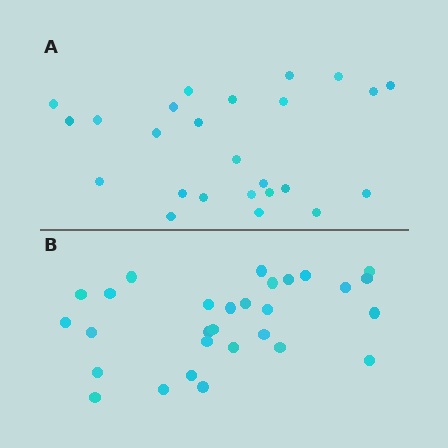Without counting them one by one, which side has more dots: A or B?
Region B (the bottom region) has more dots.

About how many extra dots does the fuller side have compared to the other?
Region B has about 4 more dots than region A.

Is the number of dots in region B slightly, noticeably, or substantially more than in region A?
Region B has only slightly more — the two regions are fairly close. The ratio is roughly 1.2 to 1.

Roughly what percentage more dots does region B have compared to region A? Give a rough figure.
About 15% more.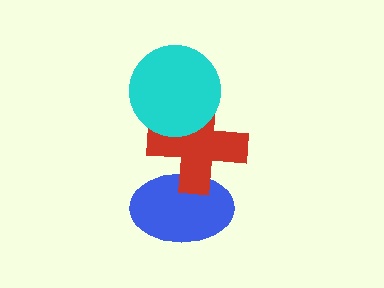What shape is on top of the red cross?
The cyan circle is on top of the red cross.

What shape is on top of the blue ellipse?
The red cross is on top of the blue ellipse.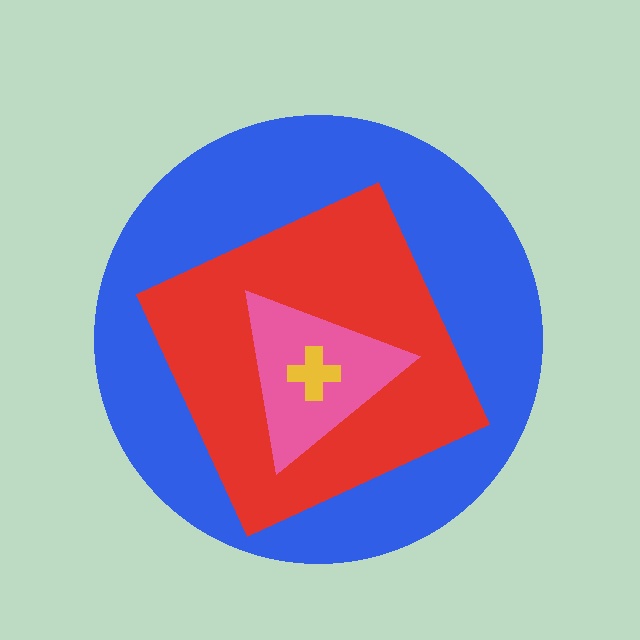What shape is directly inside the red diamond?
The pink triangle.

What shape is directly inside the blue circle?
The red diamond.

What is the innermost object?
The yellow cross.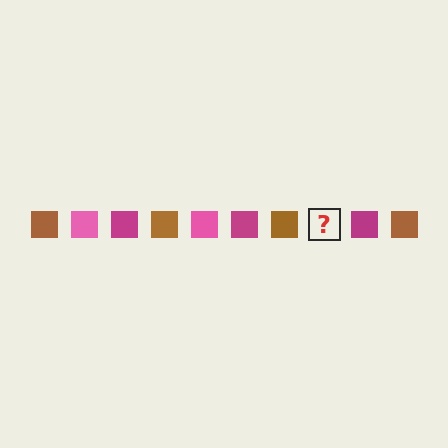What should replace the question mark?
The question mark should be replaced with a pink square.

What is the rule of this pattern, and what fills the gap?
The rule is that the pattern cycles through brown, pink, magenta squares. The gap should be filled with a pink square.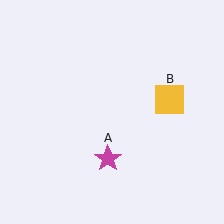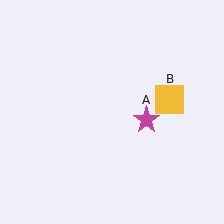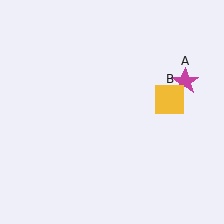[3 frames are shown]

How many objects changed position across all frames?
1 object changed position: magenta star (object A).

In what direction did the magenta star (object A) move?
The magenta star (object A) moved up and to the right.